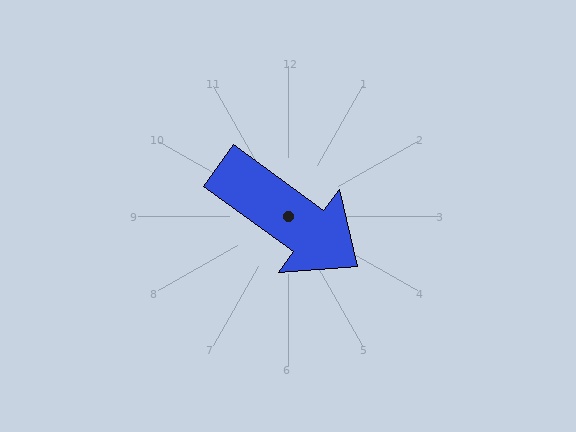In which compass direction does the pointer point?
Southeast.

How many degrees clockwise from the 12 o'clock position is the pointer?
Approximately 126 degrees.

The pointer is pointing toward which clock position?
Roughly 4 o'clock.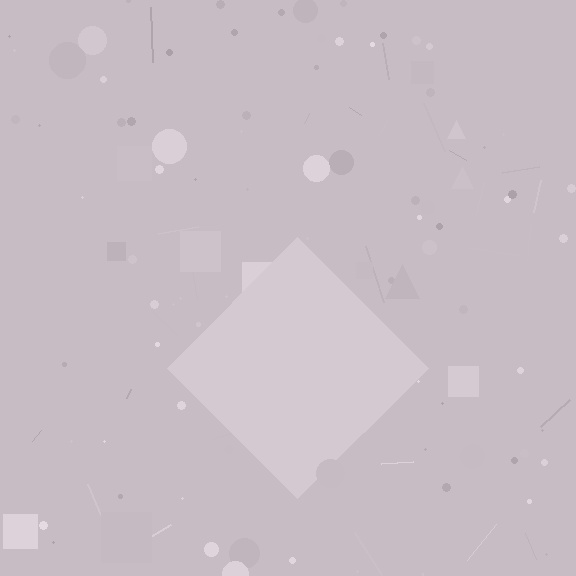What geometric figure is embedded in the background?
A diamond is embedded in the background.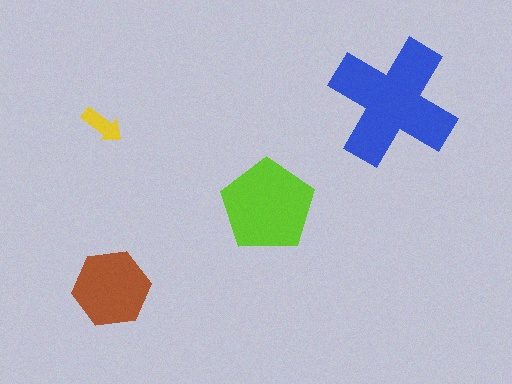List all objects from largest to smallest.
The blue cross, the lime pentagon, the brown hexagon, the yellow arrow.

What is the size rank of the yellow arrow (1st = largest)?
4th.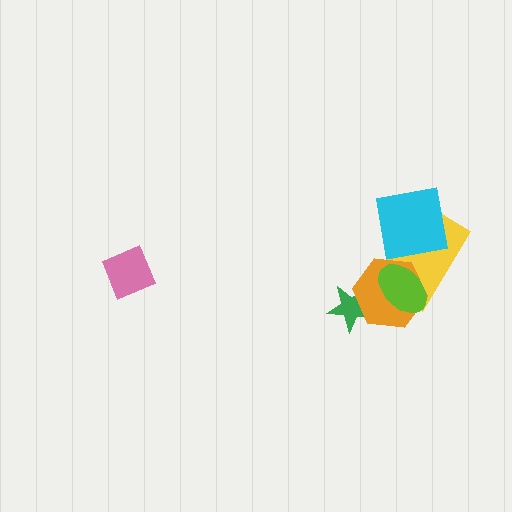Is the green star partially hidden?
Yes, it is partially covered by another shape.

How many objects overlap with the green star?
1 object overlaps with the green star.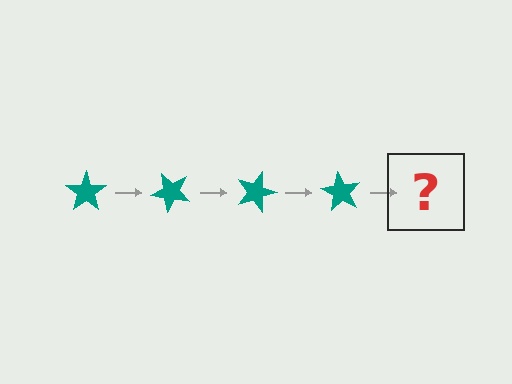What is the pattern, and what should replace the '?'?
The pattern is that the star rotates 45 degrees each step. The '?' should be a teal star rotated 180 degrees.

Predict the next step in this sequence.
The next step is a teal star rotated 180 degrees.